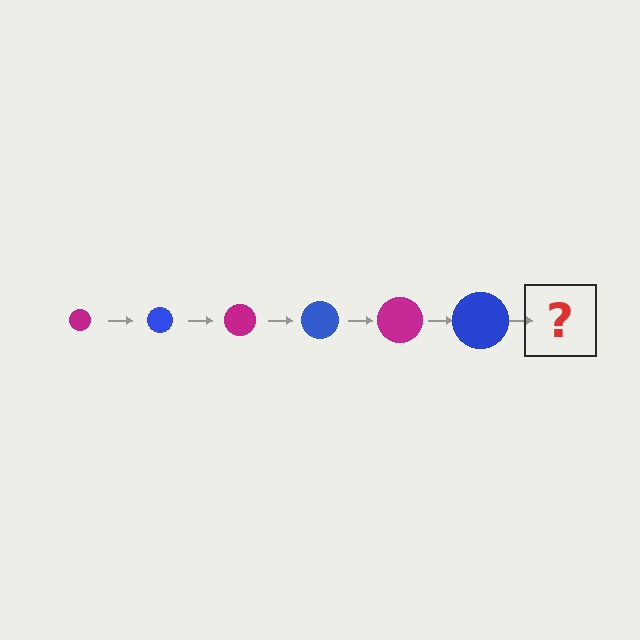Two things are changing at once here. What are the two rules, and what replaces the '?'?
The two rules are that the circle grows larger each step and the color cycles through magenta and blue. The '?' should be a magenta circle, larger than the previous one.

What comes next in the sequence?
The next element should be a magenta circle, larger than the previous one.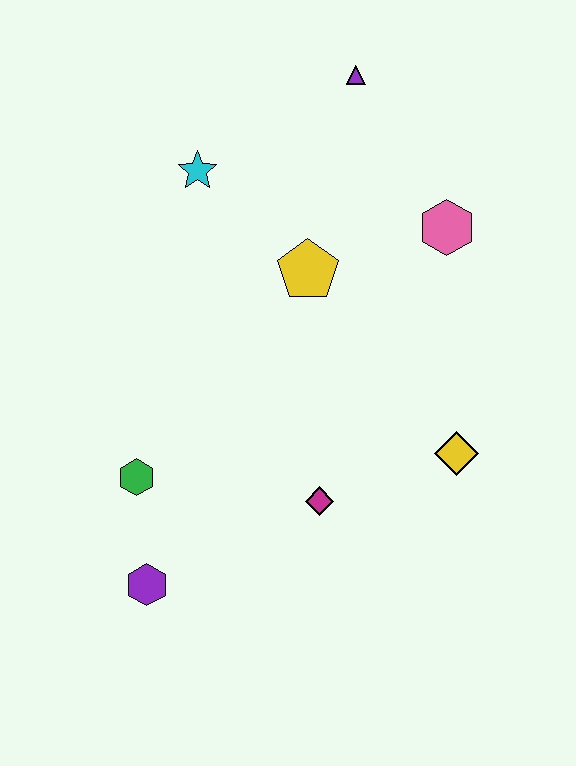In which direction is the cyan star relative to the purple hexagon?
The cyan star is above the purple hexagon.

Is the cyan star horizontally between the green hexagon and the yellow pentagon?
Yes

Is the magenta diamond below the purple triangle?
Yes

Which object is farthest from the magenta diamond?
The purple triangle is farthest from the magenta diamond.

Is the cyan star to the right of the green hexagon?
Yes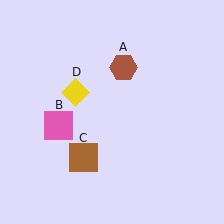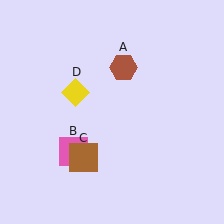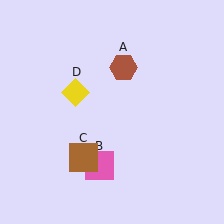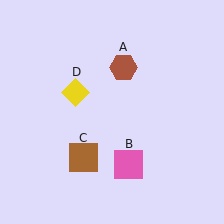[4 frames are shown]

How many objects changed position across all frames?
1 object changed position: pink square (object B).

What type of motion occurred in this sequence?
The pink square (object B) rotated counterclockwise around the center of the scene.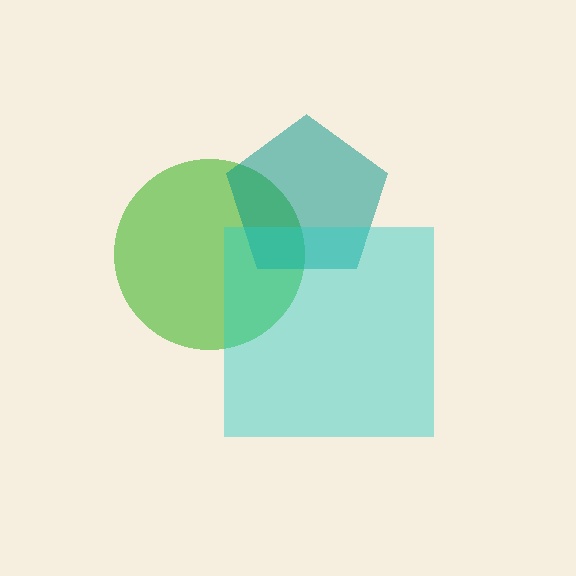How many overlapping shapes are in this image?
There are 3 overlapping shapes in the image.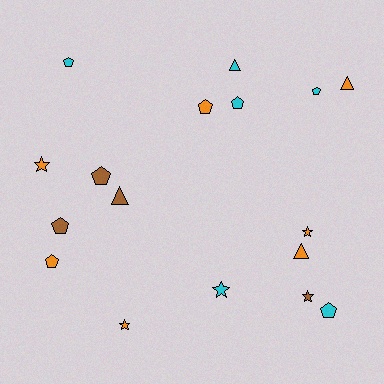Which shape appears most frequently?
Pentagon, with 8 objects.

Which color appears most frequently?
Orange, with 7 objects.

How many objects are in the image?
There are 17 objects.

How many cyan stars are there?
There is 1 cyan star.